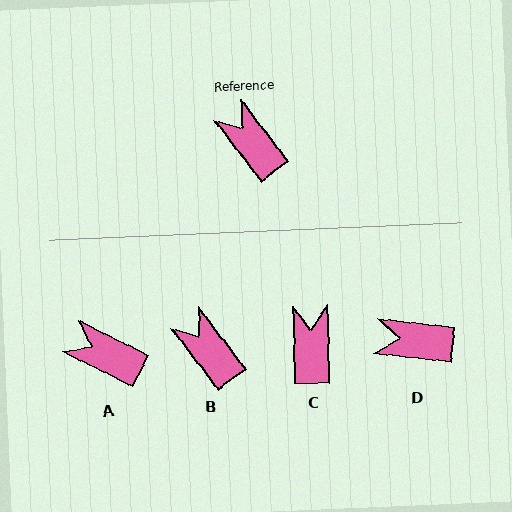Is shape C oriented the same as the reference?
No, it is off by about 36 degrees.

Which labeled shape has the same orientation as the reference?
B.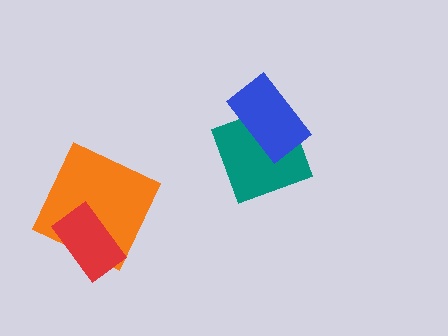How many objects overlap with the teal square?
1 object overlaps with the teal square.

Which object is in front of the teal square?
The blue rectangle is in front of the teal square.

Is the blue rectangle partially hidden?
No, no other shape covers it.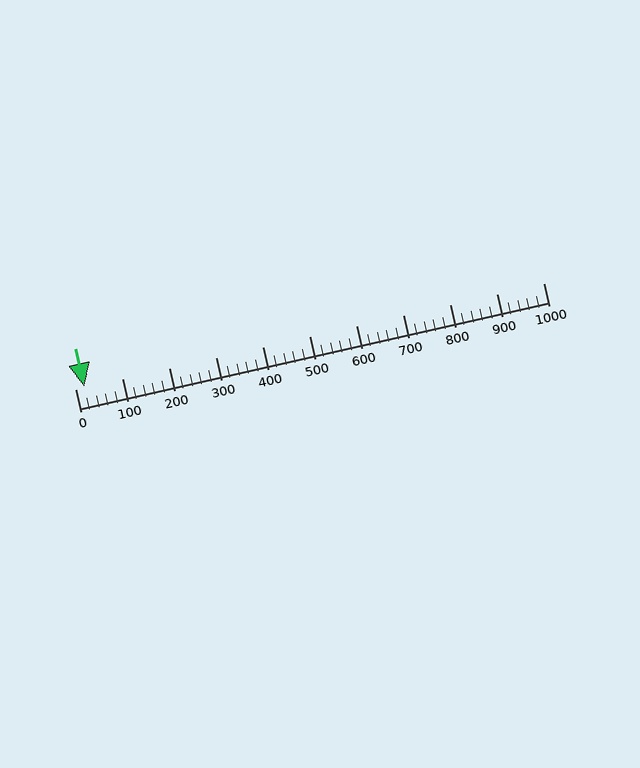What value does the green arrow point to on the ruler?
The green arrow points to approximately 20.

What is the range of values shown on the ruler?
The ruler shows values from 0 to 1000.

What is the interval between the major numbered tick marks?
The major tick marks are spaced 100 units apart.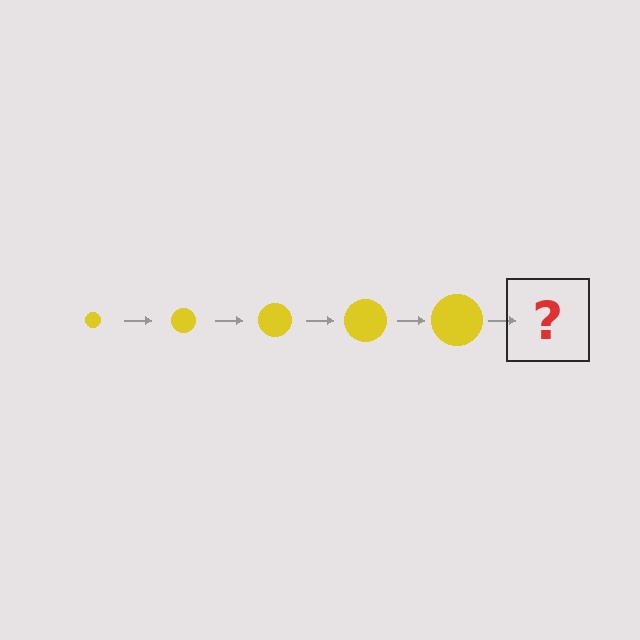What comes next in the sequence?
The next element should be a yellow circle, larger than the previous one.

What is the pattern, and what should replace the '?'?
The pattern is that the circle gets progressively larger each step. The '?' should be a yellow circle, larger than the previous one.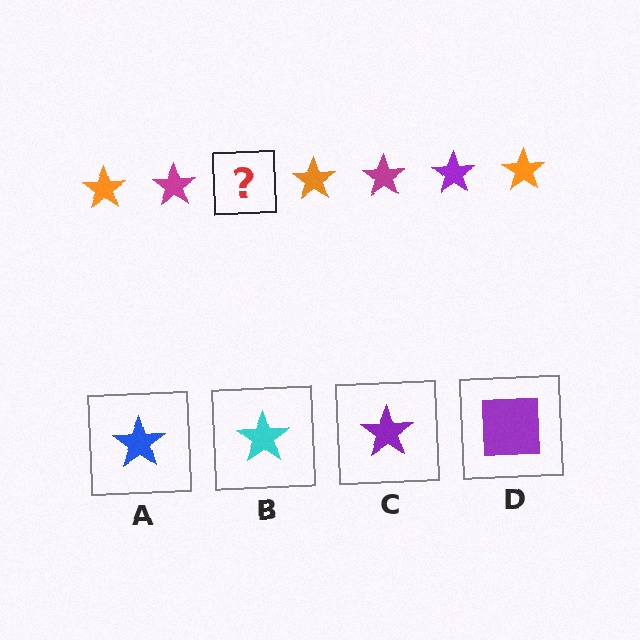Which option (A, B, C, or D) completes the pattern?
C.